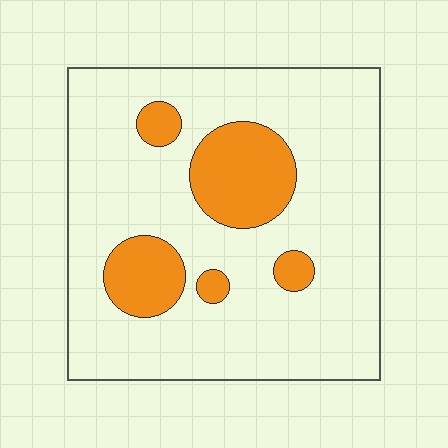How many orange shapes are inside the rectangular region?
5.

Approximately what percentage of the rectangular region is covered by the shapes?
Approximately 20%.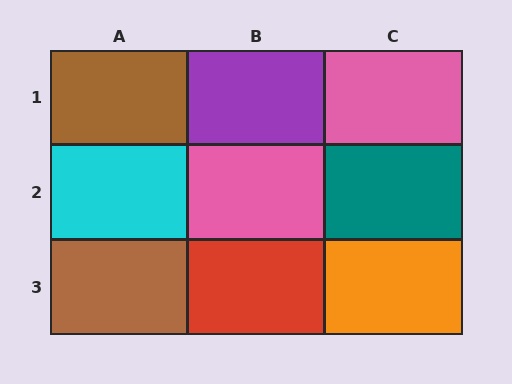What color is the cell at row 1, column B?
Purple.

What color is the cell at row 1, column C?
Pink.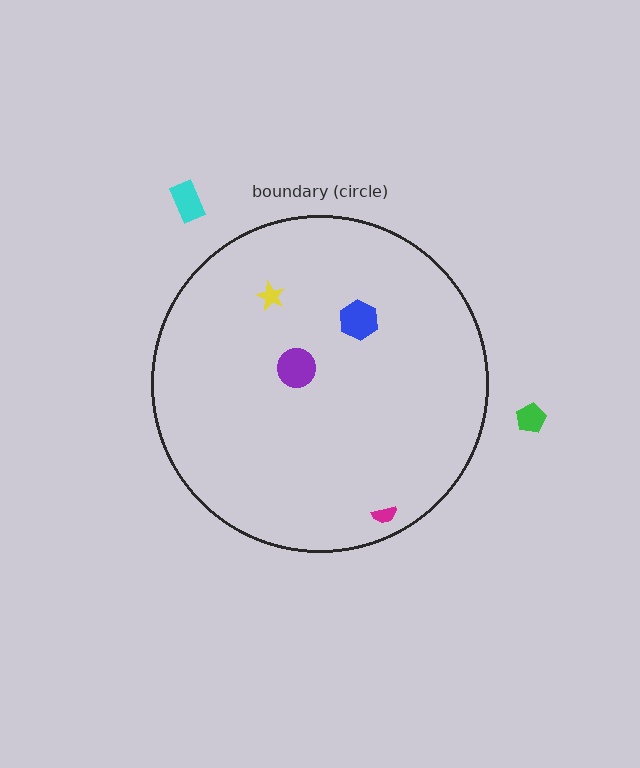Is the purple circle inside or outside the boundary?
Inside.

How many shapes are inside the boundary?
4 inside, 2 outside.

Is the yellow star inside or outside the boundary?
Inside.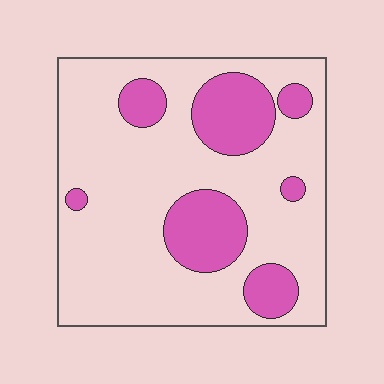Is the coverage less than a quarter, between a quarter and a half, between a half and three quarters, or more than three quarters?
Less than a quarter.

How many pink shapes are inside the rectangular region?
7.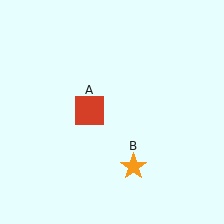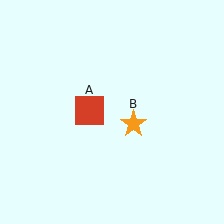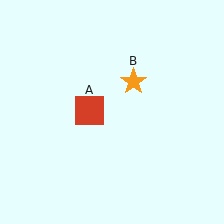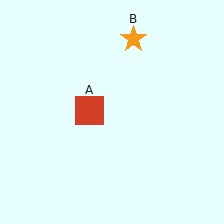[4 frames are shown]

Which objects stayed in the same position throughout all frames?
Red square (object A) remained stationary.